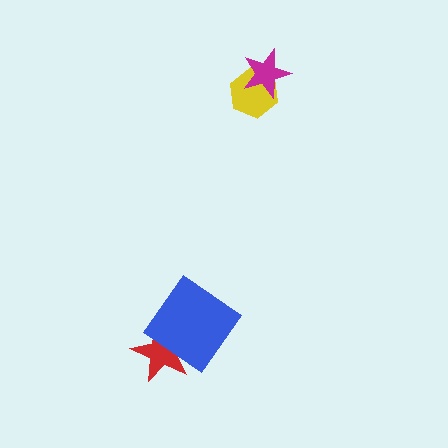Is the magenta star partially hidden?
No, no other shape covers it.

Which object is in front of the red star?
The blue diamond is in front of the red star.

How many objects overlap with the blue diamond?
1 object overlaps with the blue diamond.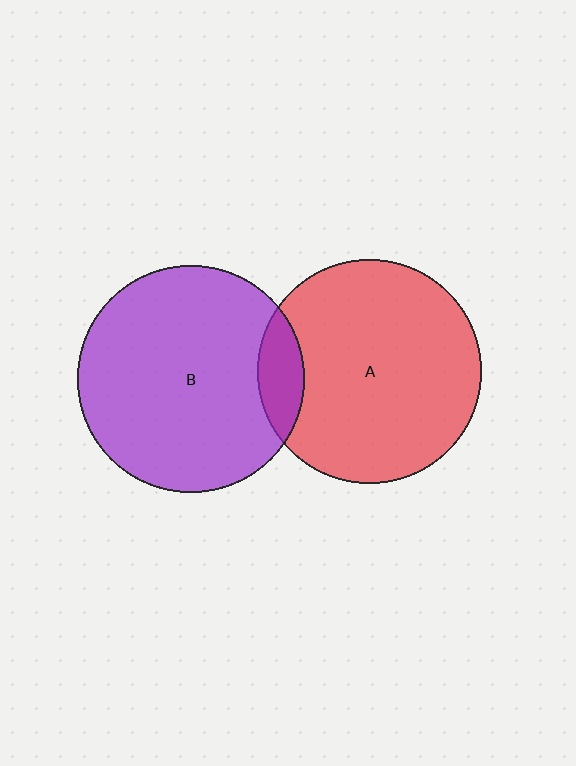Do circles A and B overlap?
Yes.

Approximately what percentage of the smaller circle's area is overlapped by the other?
Approximately 10%.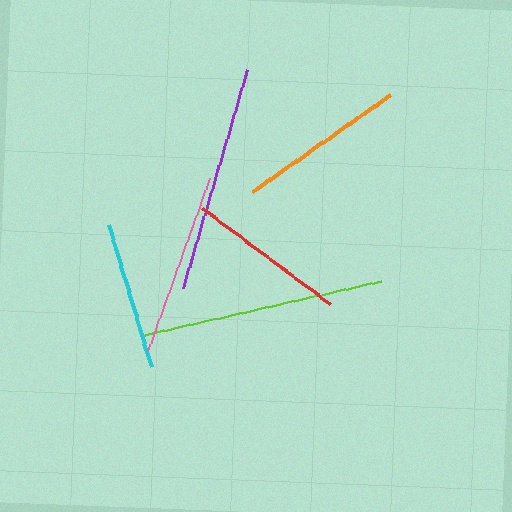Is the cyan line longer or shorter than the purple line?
The purple line is longer than the cyan line.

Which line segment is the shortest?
The cyan line is the shortest at approximately 148 pixels.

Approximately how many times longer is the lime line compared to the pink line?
The lime line is approximately 1.3 times the length of the pink line.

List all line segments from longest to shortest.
From longest to shortest: lime, purple, pink, orange, red, cyan.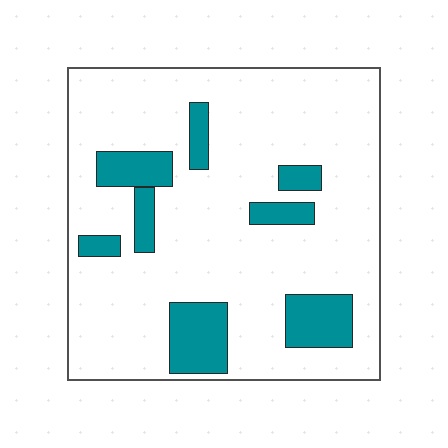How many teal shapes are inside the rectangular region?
8.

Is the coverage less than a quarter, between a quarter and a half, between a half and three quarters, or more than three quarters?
Less than a quarter.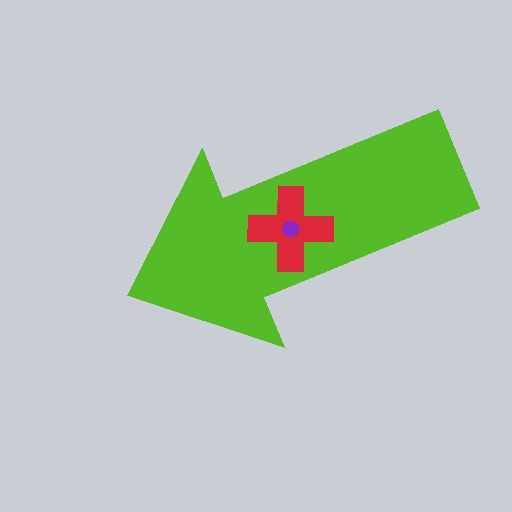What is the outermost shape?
The lime arrow.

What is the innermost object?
The purple hexagon.